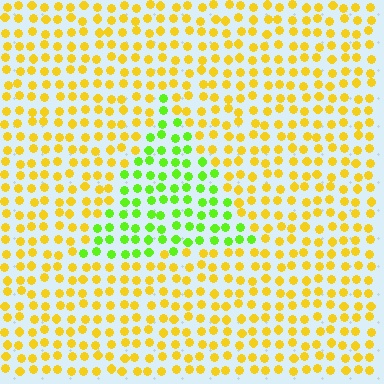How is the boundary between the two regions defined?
The boundary is defined purely by a slight shift in hue (about 52 degrees). Spacing, size, and orientation are identical on both sides.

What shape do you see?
I see a triangle.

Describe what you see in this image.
The image is filled with small yellow elements in a uniform arrangement. A triangle-shaped region is visible where the elements are tinted to a slightly different hue, forming a subtle color boundary.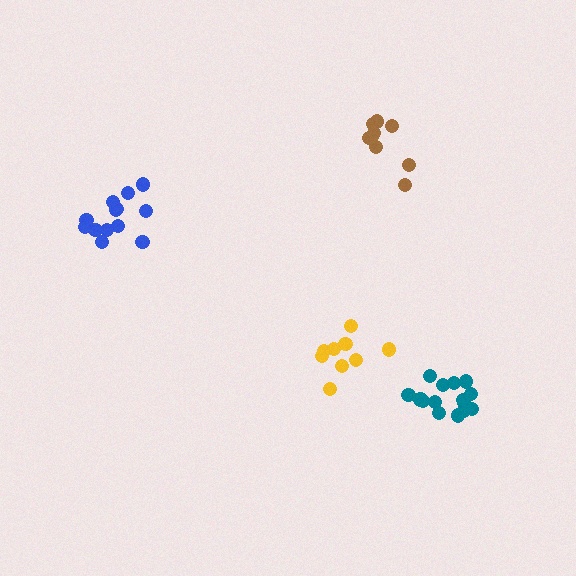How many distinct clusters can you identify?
There are 4 distinct clusters.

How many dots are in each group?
Group 1: 9 dots, Group 2: 13 dots, Group 3: 9 dots, Group 4: 15 dots (46 total).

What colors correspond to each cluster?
The clusters are colored: brown, blue, yellow, teal.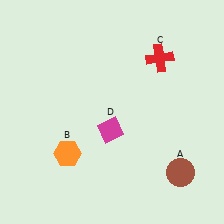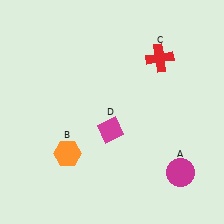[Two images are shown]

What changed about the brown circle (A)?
In Image 1, A is brown. In Image 2, it changed to magenta.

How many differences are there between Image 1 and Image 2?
There is 1 difference between the two images.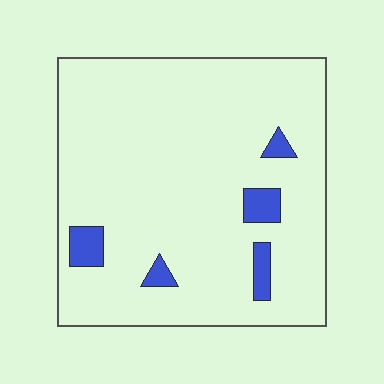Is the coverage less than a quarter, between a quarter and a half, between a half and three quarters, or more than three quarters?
Less than a quarter.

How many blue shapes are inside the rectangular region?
5.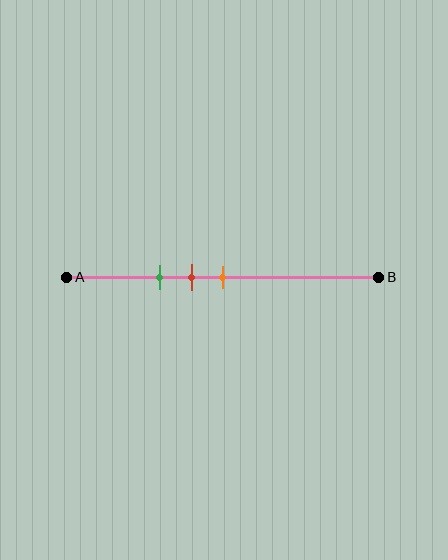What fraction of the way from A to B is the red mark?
The red mark is approximately 40% (0.4) of the way from A to B.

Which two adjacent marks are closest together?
The red and orange marks are the closest adjacent pair.